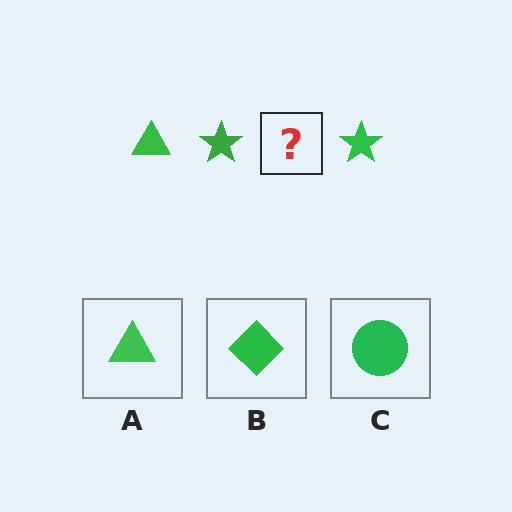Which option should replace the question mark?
Option A.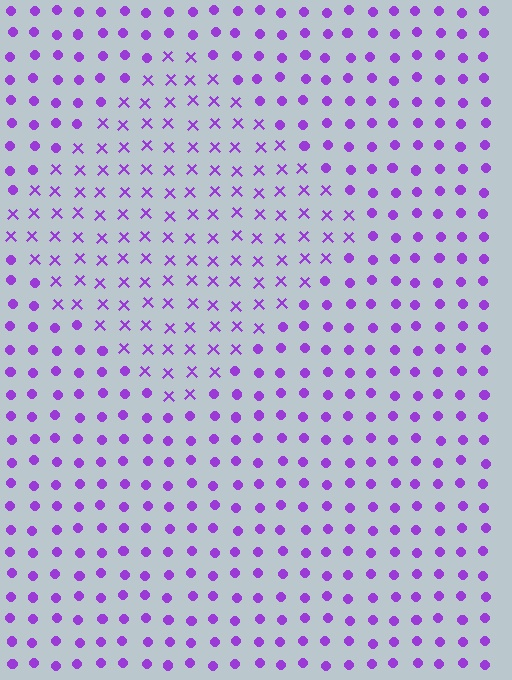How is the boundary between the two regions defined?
The boundary is defined by a change in element shape: X marks inside vs. circles outside. All elements share the same color and spacing.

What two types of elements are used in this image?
The image uses X marks inside the diamond region and circles outside it.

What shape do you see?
I see a diamond.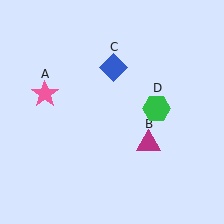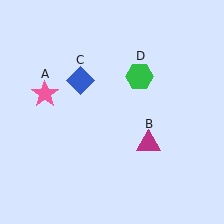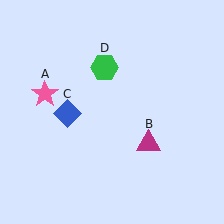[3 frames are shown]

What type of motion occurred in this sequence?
The blue diamond (object C), green hexagon (object D) rotated counterclockwise around the center of the scene.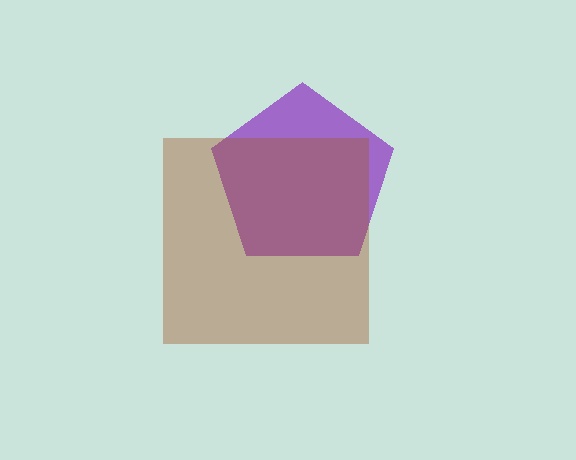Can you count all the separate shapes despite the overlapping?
Yes, there are 2 separate shapes.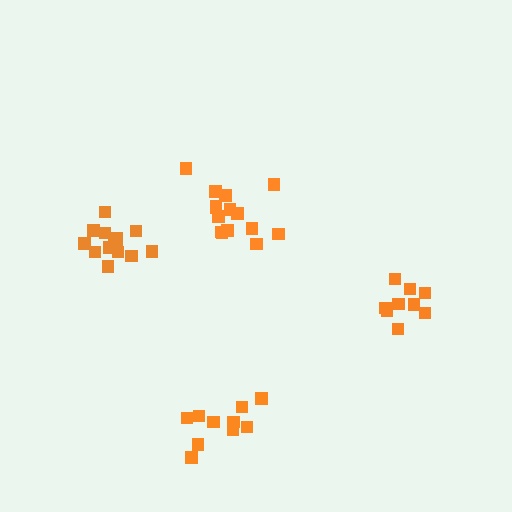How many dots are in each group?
Group 1: 15 dots, Group 2: 9 dots, Group 3: 14 dots, Group 4: 10 dots (48 total).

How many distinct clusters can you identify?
There are 4 distinct clusters.